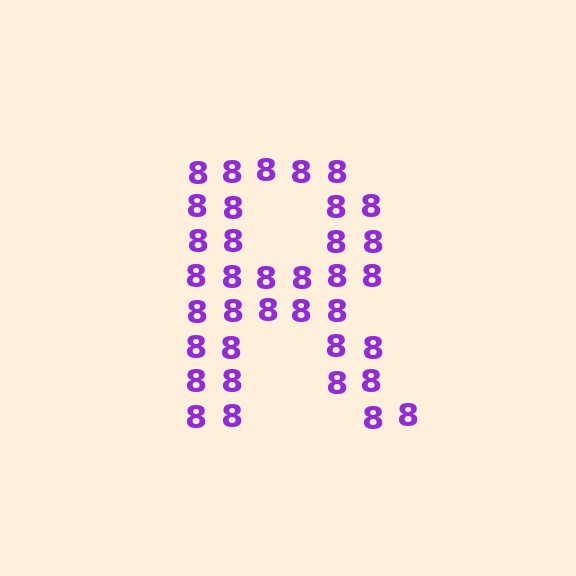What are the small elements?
The small elements are digit 8's.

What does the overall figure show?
The overall figure shows the letter R.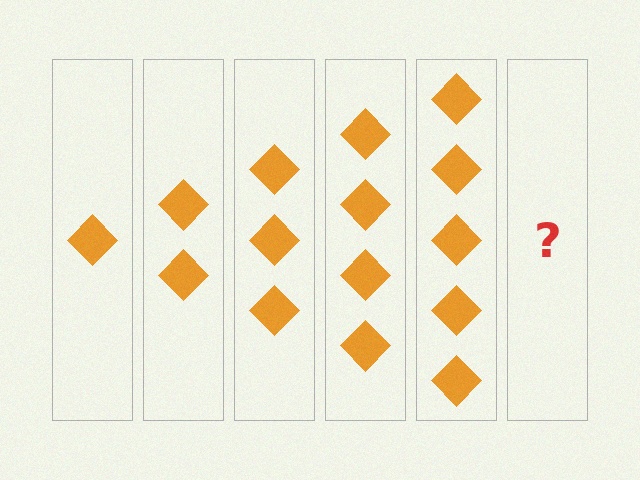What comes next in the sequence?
The next element should be 6 diamonds.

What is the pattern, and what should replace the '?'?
The pattern is that each step adds one more diamond. The '?' should be 6 diamonds.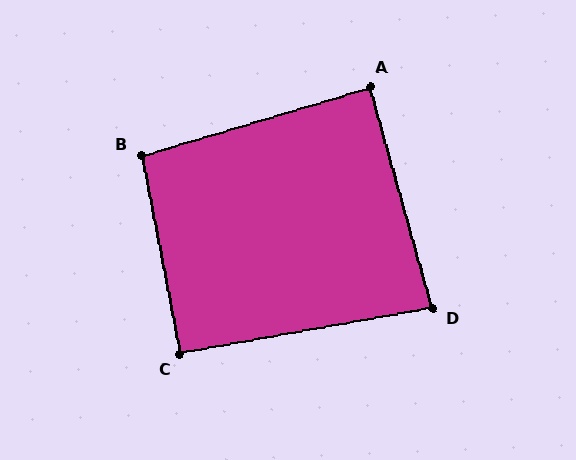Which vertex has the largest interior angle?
B, at approximately 96 degrees.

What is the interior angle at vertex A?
Approximately 89 degrees (approximately right).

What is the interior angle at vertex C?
Approximately 91 degrees (approximately right).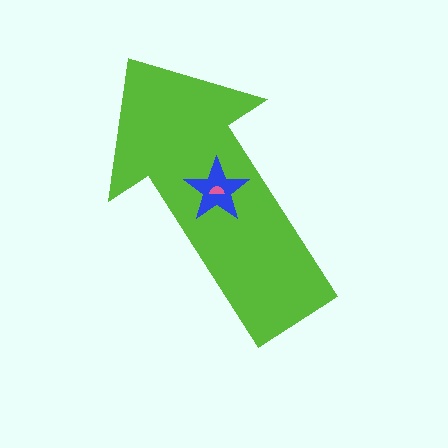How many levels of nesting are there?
3.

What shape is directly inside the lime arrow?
The blue star.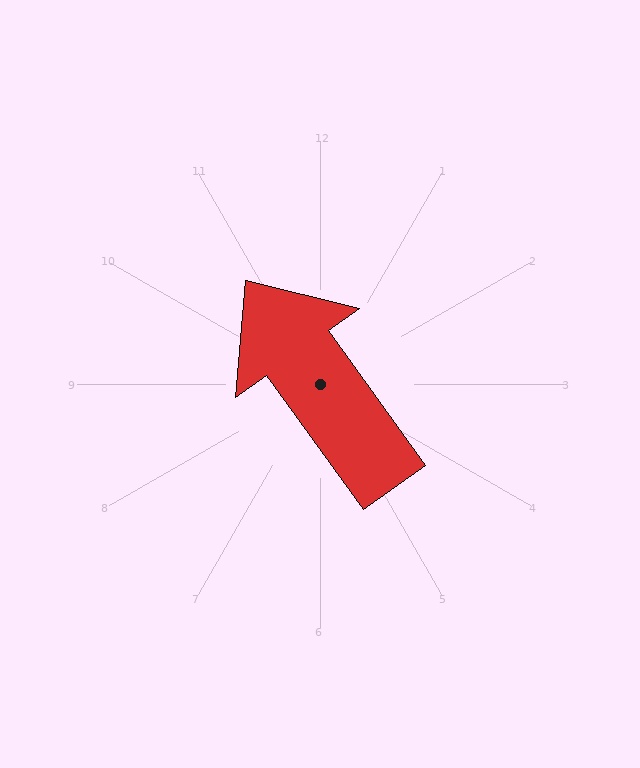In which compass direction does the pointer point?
Northwest.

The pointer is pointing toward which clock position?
Roughly 11 o'clock.